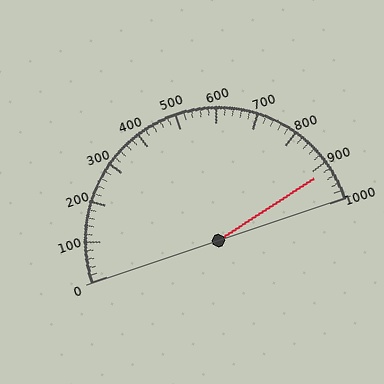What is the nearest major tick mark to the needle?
The nearest major tick mark is 900.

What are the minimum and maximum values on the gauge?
The gauge ranges from 0 to 1000.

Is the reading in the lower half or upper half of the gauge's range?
The reading is in the upper half of the range (0 to 1000).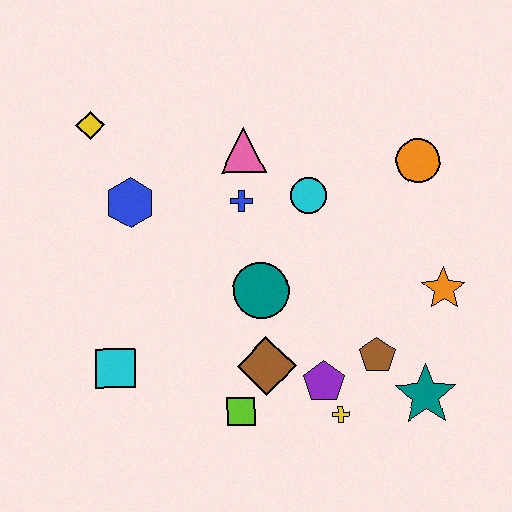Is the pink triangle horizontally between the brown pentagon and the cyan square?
Yes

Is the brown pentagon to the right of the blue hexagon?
Yes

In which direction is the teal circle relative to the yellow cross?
The teal circle is above the yellow cross.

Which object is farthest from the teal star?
The yellow diamond is farthest from the teal star.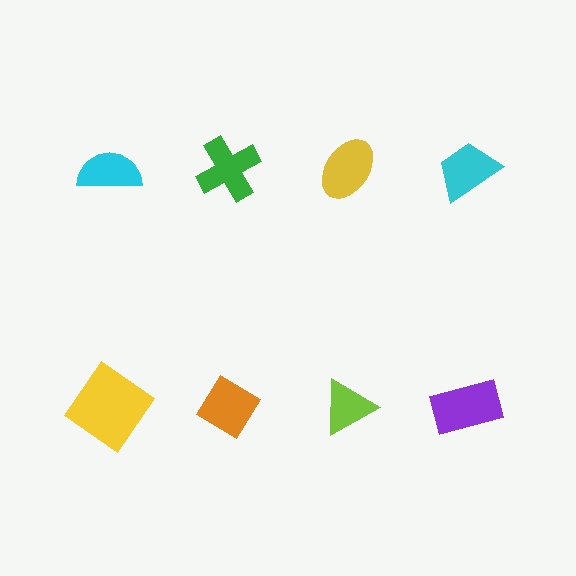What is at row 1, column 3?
A yellow ellipse.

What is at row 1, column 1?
A cyan semicircle.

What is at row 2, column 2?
An orange diamond.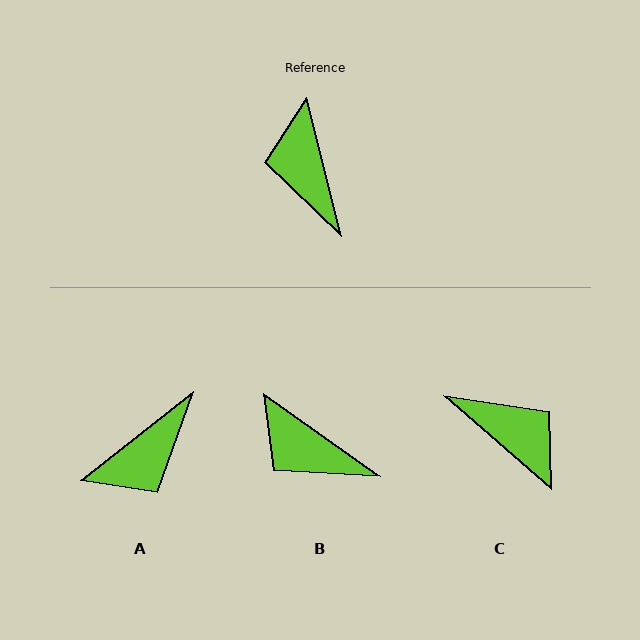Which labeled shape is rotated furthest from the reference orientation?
C, about 145 degrees away.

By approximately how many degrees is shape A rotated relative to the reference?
Approximately 114 degrees counter-clockwise.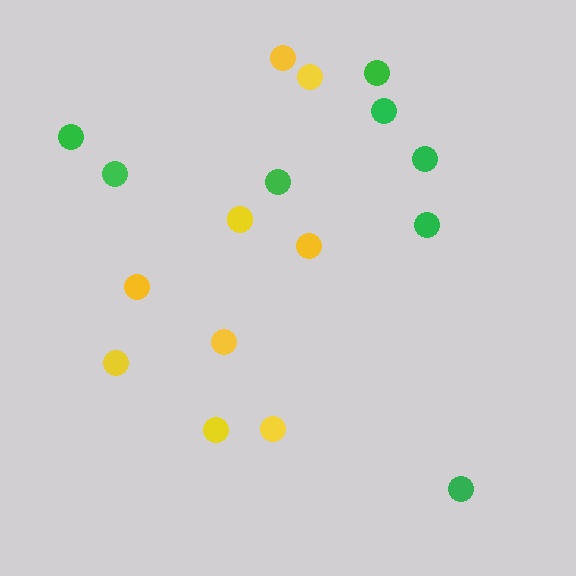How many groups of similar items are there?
There are 2 groups: one group of yellow circles (9) and one group of green circles (8).